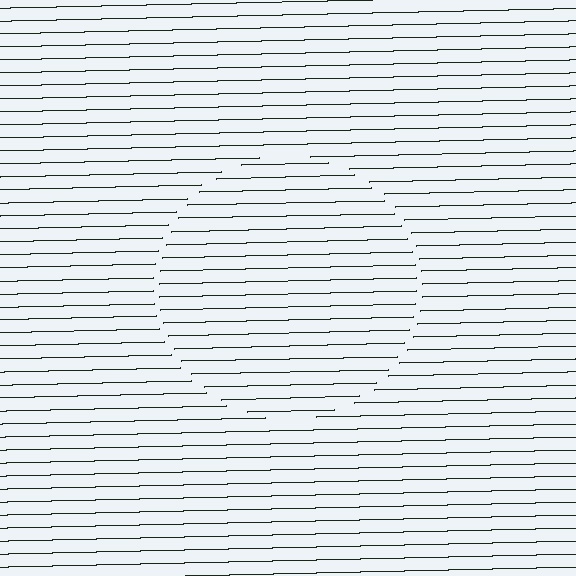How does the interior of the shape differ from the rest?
The interior of the shape contains the same grating, shifted by half a period — the contour is defined by the phase discontinuity where line-ends from the inner and outer gratings abut.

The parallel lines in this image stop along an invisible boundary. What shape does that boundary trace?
An illusory circle. The interior of the shape contains the same grating, shifted by half a period — the contour is defined by the phase discontinuity where line-ends from the inner and outer gratings abut.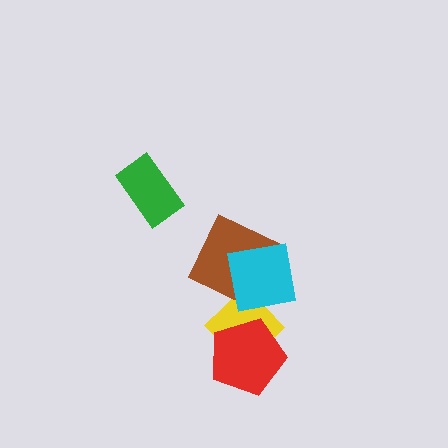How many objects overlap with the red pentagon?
1 object overlaps with the red pentagon.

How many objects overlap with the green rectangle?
0 objects overlap with the green rectangle.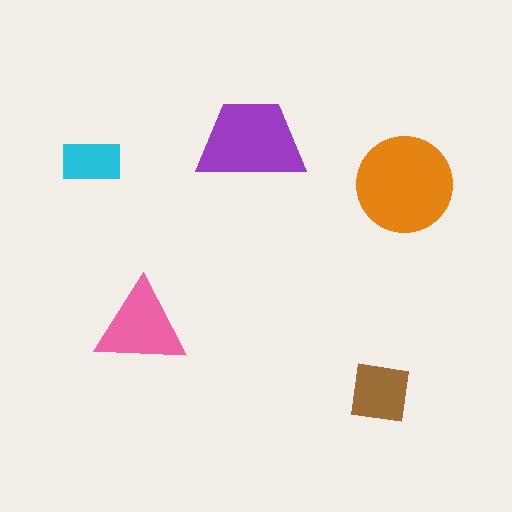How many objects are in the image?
There are 5 objects in the image.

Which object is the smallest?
The cyan rectangle.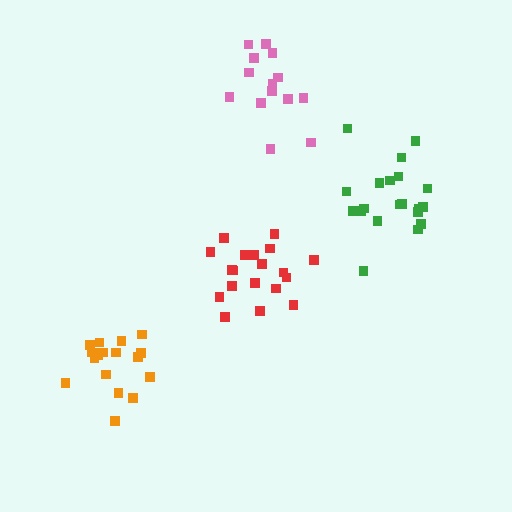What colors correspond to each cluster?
The clusters are colored: red, green, pink, orange.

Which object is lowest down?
The orange cluster is bottommost.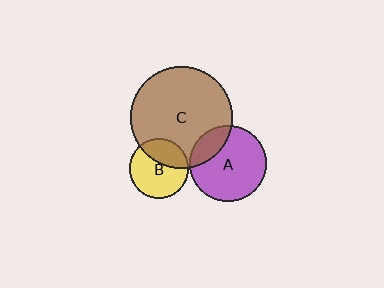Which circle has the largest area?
Circle C (brown).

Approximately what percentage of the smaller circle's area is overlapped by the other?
Approximately 35%.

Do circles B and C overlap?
Yes.